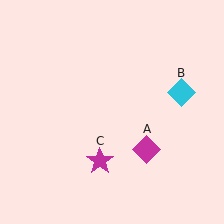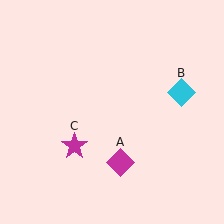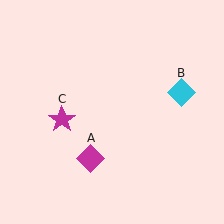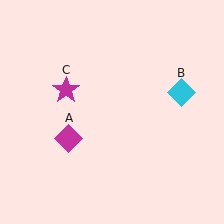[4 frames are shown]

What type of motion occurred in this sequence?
The magenta diamond (object A), magenta star (object C) rotated clockwise around the center of the scene.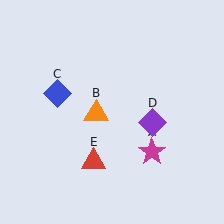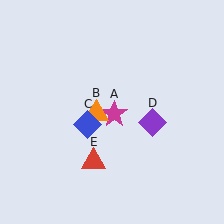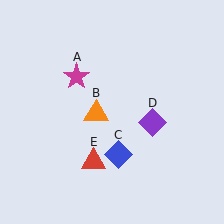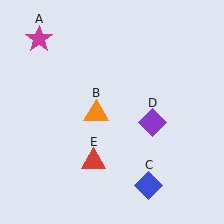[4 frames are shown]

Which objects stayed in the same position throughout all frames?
Orange triangle (object B) and purple diamond (object D) and red triangle (object E) remained stationary.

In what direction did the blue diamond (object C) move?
The blue diamond (object C) moved down and to the right.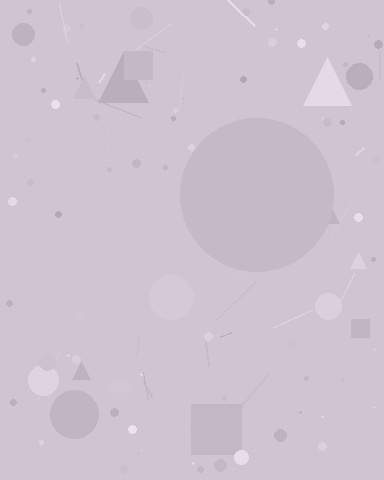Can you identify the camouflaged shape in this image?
The camouflaged shape is a circle.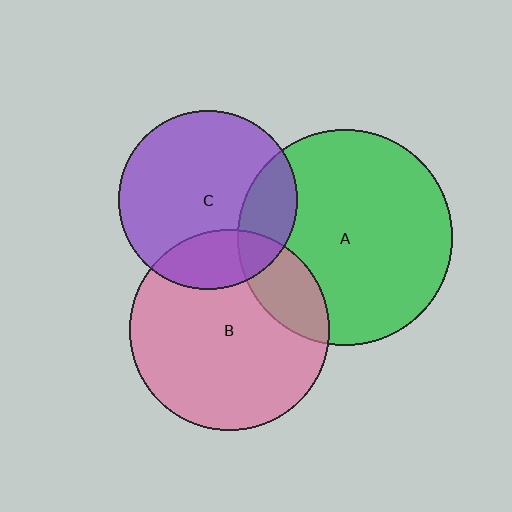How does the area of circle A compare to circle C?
Approximately 1.4 times.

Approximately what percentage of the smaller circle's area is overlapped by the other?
Approximately 20%.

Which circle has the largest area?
Circle A (green).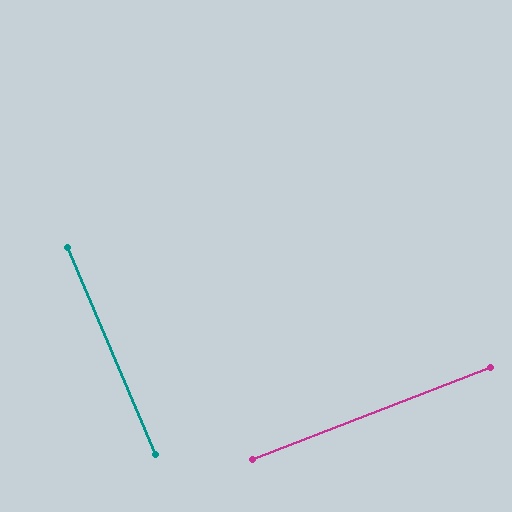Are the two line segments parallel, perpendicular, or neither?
Perpendicular — they meet at approximately 88°.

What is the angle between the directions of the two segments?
Approximately 88 degrees.